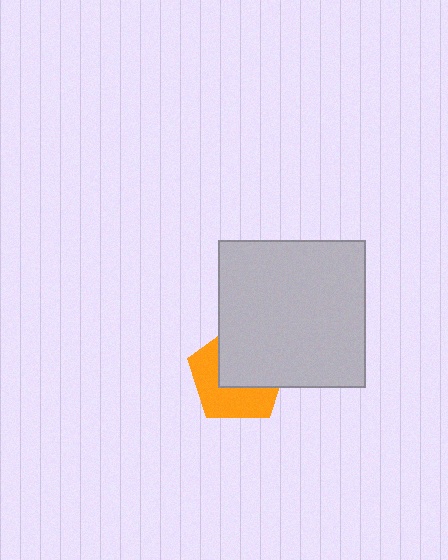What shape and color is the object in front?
The object in front is a light gray square.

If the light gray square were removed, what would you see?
You would see the complete orange pentagon.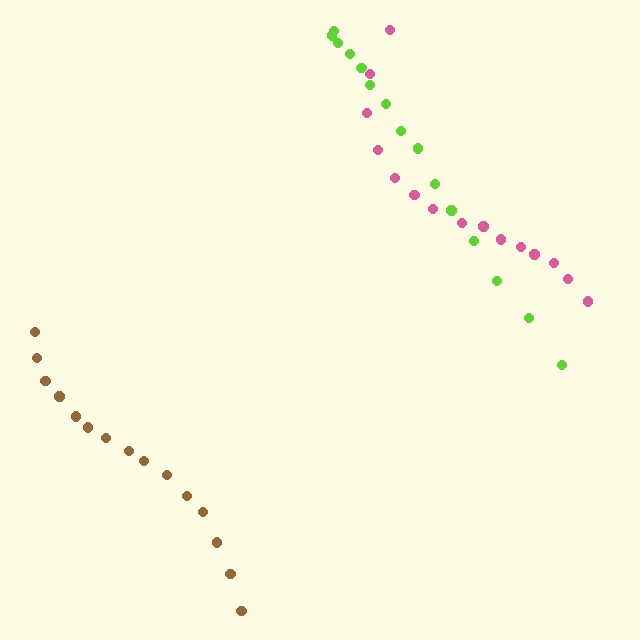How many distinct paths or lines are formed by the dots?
There are 3 distinct paths.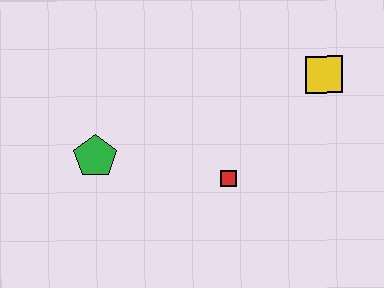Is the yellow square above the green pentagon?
Yes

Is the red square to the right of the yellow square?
No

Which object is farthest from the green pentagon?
The yellow square is farthest from the green pentagon.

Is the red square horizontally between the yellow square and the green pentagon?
Yes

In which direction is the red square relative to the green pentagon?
The red square is to the right of the green pentagon.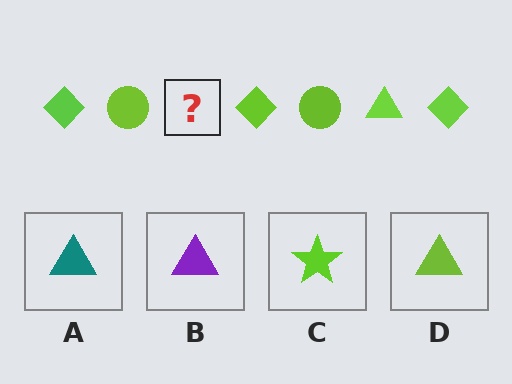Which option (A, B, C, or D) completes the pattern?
D.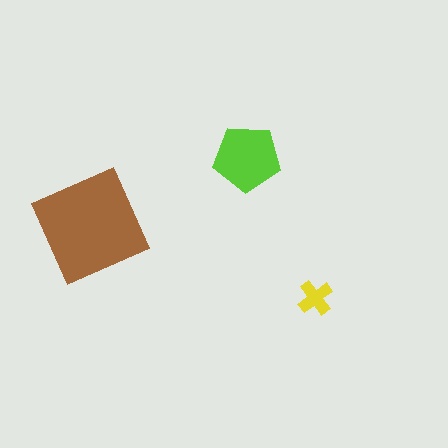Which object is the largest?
The brown square.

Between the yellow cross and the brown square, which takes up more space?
The brown square.